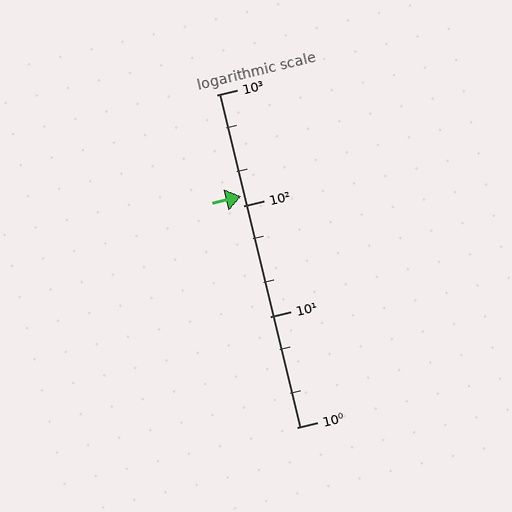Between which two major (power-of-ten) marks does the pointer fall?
The pointer is between 100 and 1000.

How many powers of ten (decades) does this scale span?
The scale spans 3 decades, from 1 to 1000.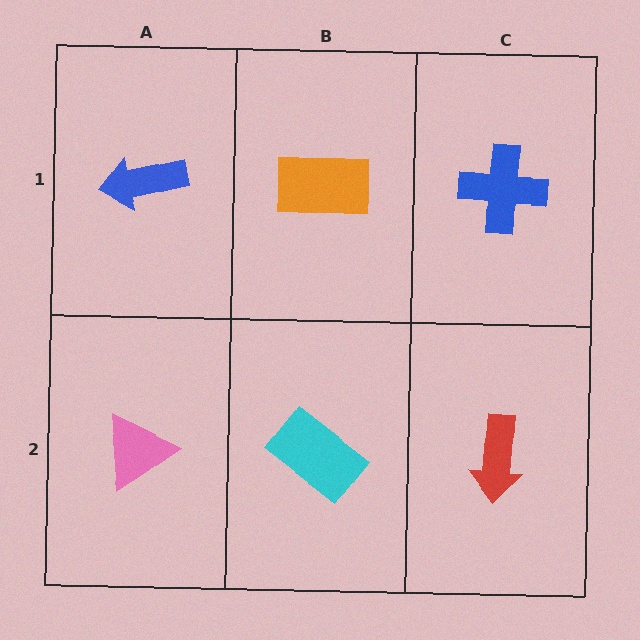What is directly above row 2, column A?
A blue arrow.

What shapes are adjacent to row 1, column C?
A red arrow (row 2, column C), an orange rectangle (row 1, column B).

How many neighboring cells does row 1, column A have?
2.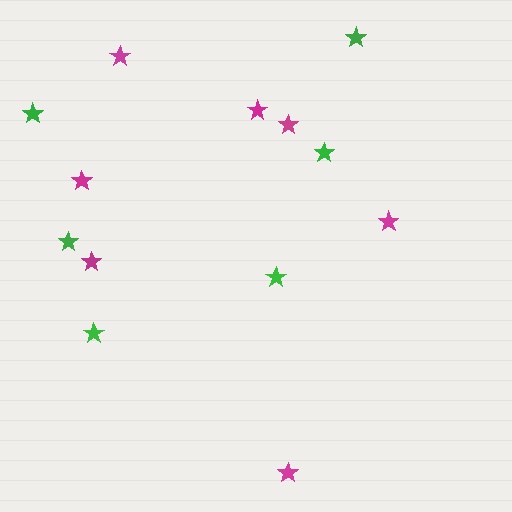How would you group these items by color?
There are 2 groups: one group of magenta stars (7) and one group of green stars (6).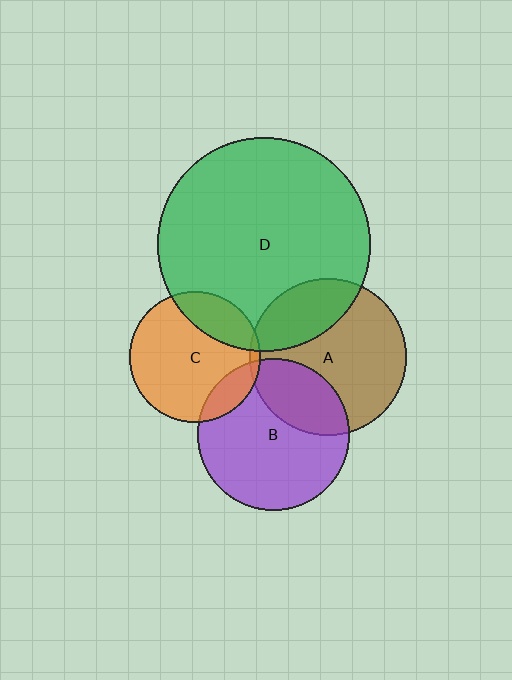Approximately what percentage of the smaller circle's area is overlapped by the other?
Approximately 25%.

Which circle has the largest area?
Circle D (green).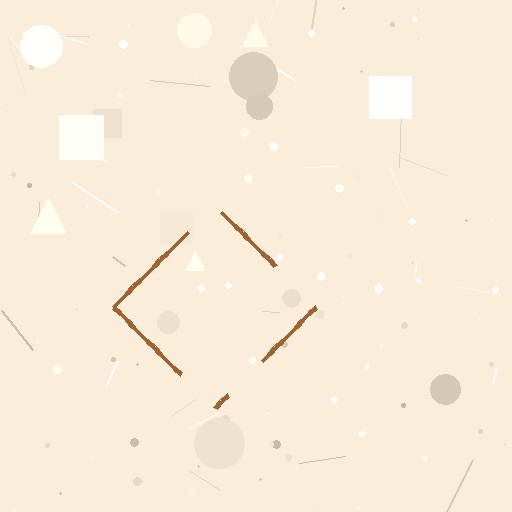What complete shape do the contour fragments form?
The contour fragments form a diamond.